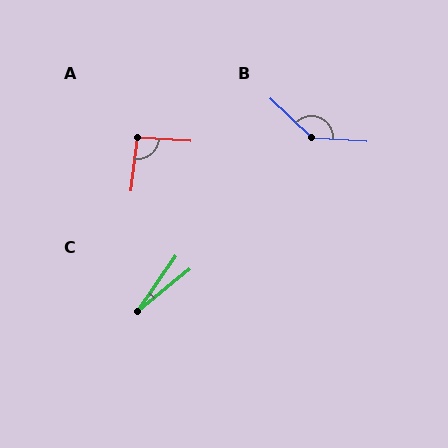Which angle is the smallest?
C, at approximately 16 degrees.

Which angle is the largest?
B, at approximately 141 degrees.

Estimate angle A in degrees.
Approximately 94 degrees.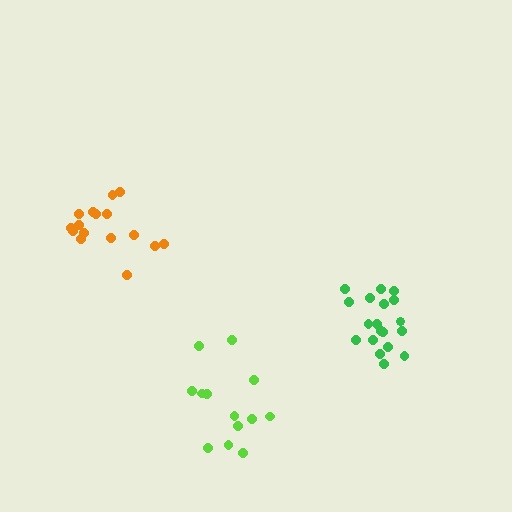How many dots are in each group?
Group 1: 19 dots, Group 2: 13 dots, Group 3: 16 dots (48 total).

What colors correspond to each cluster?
The clusters are colored: green, lime, orange.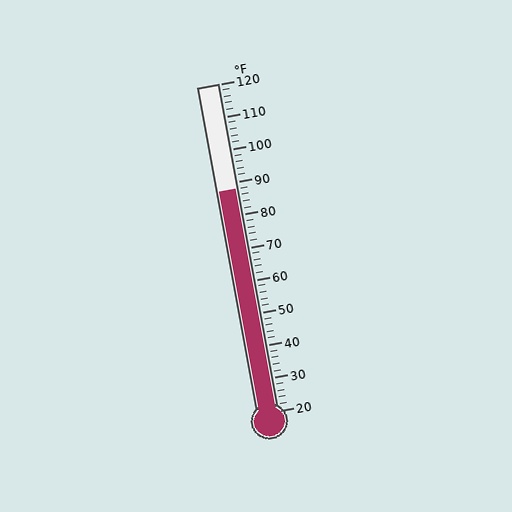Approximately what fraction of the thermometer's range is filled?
The thermometer is filled to approximately 70% of its range.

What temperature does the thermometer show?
The thermometer shows approximately 88°F.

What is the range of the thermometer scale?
The thermometer scale ranges from 20°F to 120°F.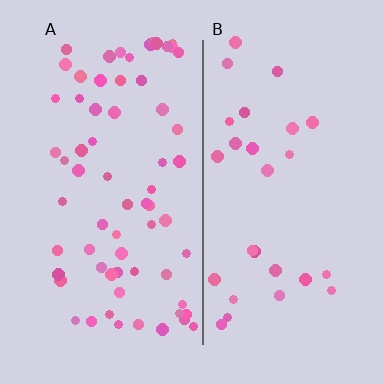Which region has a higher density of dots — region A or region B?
A (the left).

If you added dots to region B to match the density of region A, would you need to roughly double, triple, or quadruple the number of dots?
Approximately double.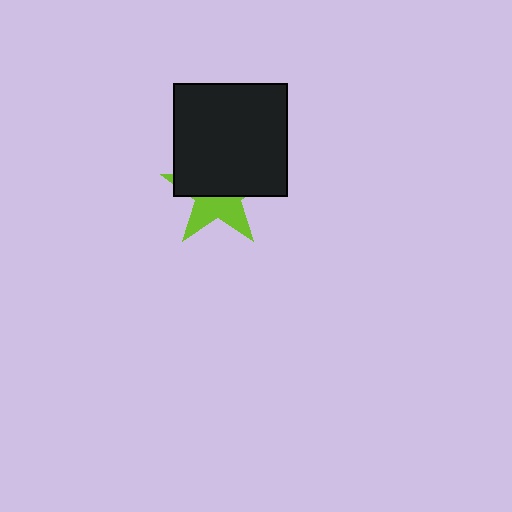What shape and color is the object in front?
The object in front is a black square.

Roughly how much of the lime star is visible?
A small part of it is visible (roughly 41%).